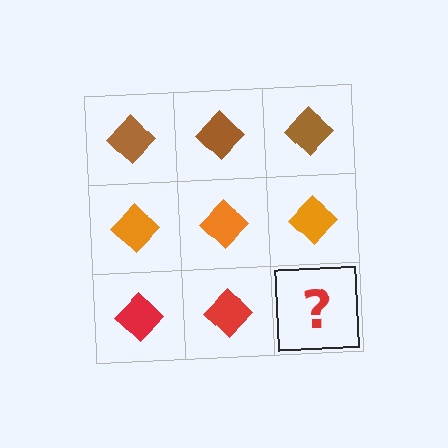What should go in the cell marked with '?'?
The missing cell should contain a red diamond.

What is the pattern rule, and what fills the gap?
The rule is that each row has a consistent color. The gap should be filled with a red diamond.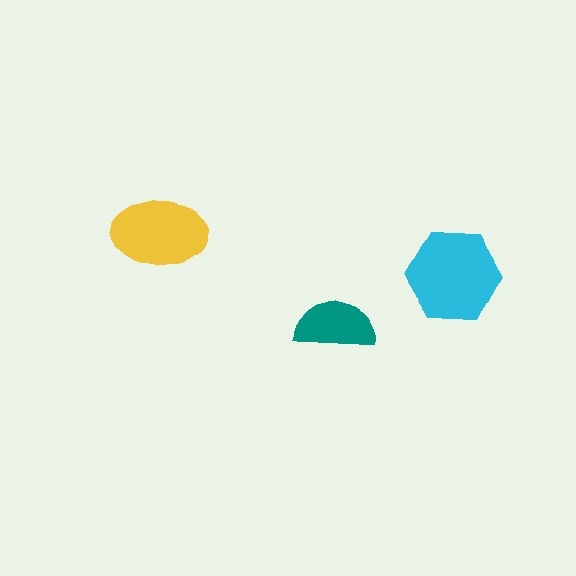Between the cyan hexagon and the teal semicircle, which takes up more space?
The cyan hexagon.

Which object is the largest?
The cyan hexagon.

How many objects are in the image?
There are 3 objects in the image.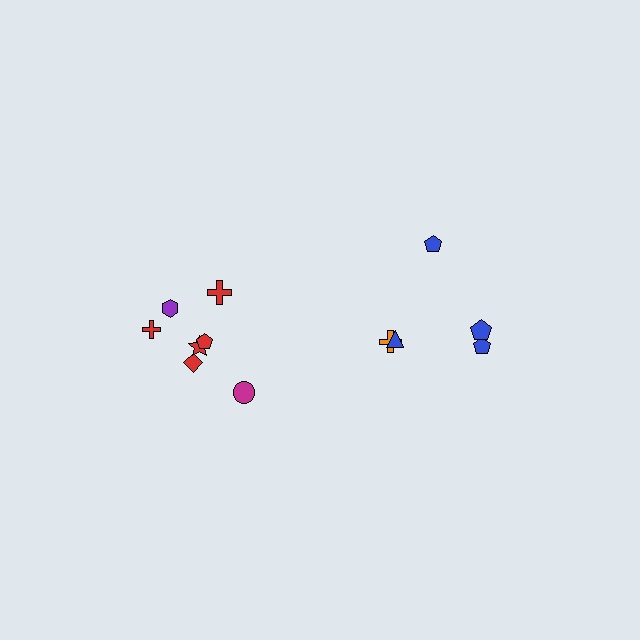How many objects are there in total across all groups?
There are 12 objects.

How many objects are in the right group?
There are 5 objects.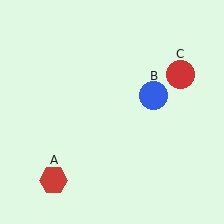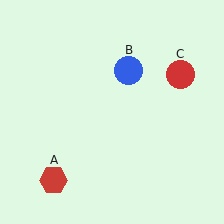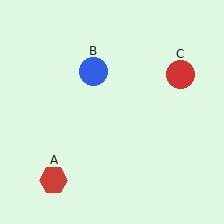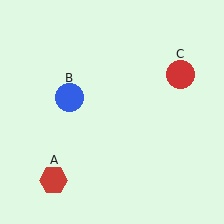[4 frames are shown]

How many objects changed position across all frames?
1 object changed position: blue circle (object B).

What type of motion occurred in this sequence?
The blue circle (object B) rotated counterclockwise around the center of the scene.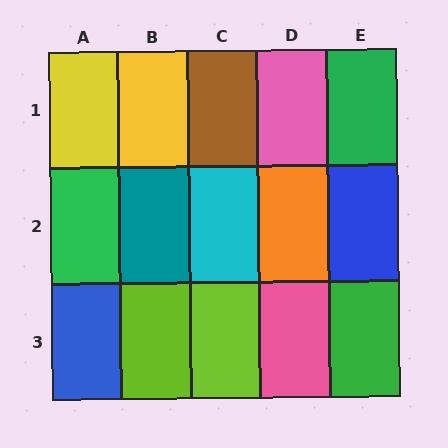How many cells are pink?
2 cells are pink.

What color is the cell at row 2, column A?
Green.